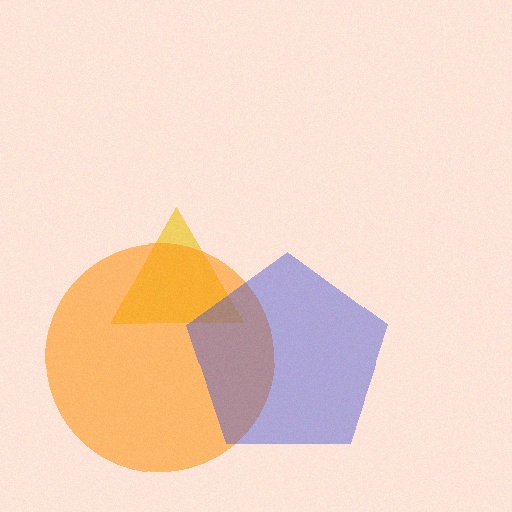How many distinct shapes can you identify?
There are 3 distinct shapes: a yellow triangle, an orange circle, a blue pentagon.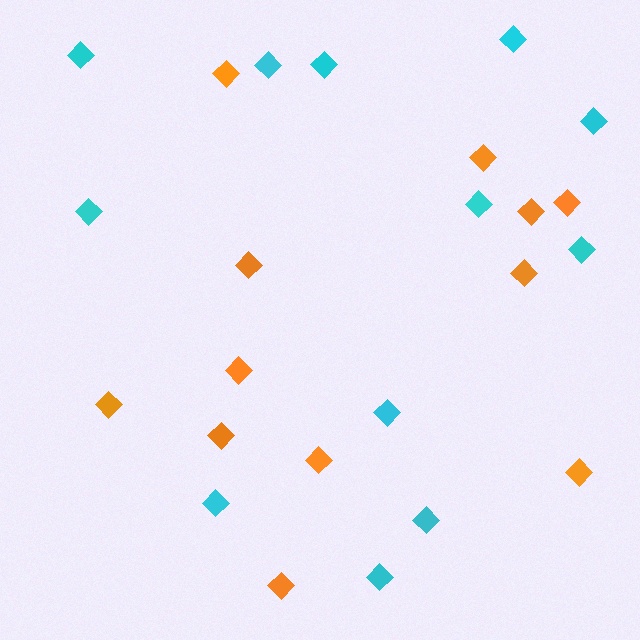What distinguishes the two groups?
There are 2 groups: one group of orange diamonds (12) and one group of cyan diamonds (12).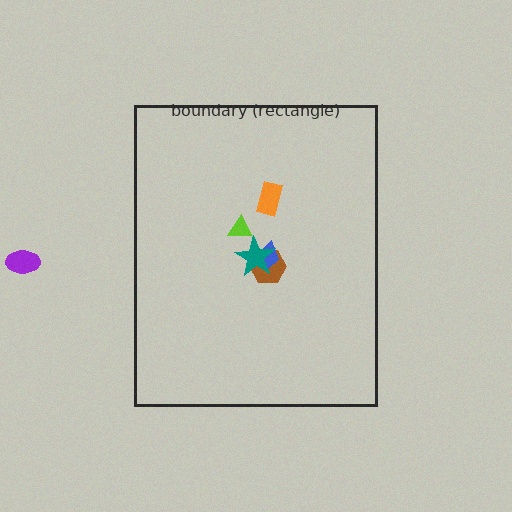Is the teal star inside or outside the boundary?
Inside.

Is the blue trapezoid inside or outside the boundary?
Inside.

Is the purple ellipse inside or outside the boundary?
Outside.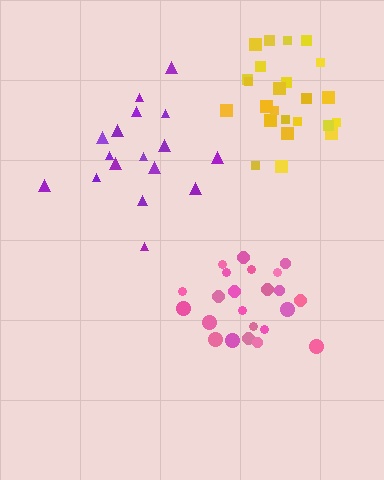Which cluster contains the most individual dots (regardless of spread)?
Yellow (24).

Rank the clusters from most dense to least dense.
pink, purple, yellow.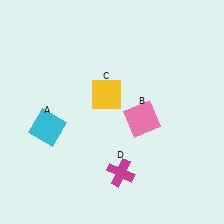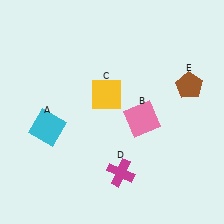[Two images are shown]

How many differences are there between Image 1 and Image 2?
There is 1 difference between the two images.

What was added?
A brown pentagon (E) was added in Image 2.